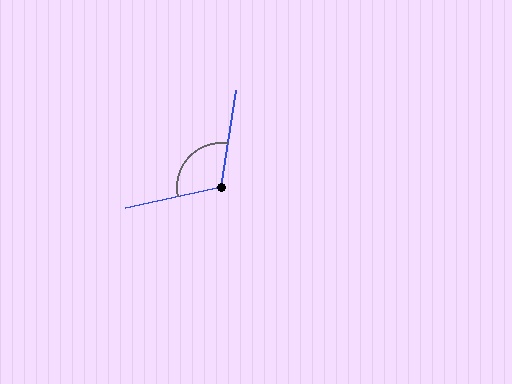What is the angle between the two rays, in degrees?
Approximately 111 degrees.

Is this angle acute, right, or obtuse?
It is obtuse.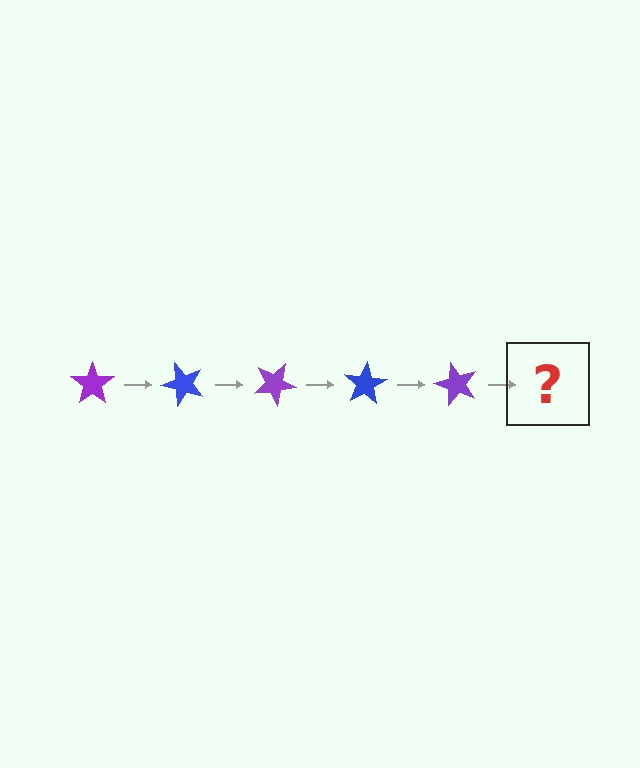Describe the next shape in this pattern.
It should be a blue star, rotated 250 degrees from the start.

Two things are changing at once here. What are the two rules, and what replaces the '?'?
The two rules are that it rotates 50 degrees each step and the color cycles through purple and blue. The '?' should be a blue star, rotated 250 degrees from the start.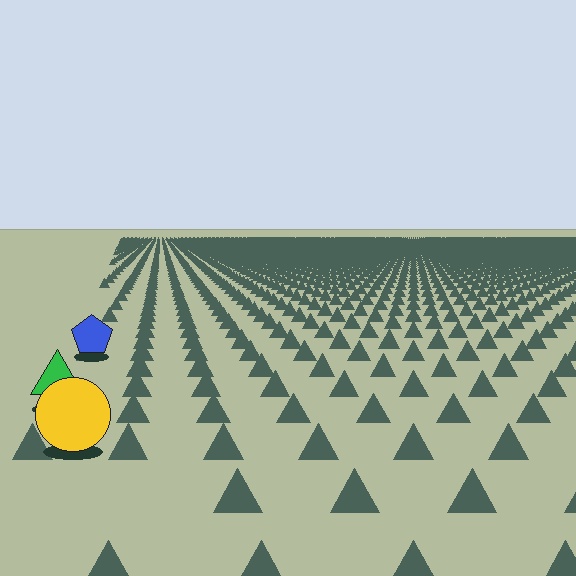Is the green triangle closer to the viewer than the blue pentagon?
Yes. The green triangle is closer — you can tell from the texture gradient: the ground texture is coarser near it.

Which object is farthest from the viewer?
The blue pentagon is farthest from the viewer. It appears smaller and the ground texture around it is denser.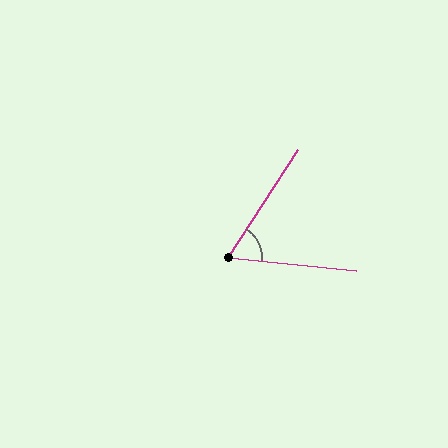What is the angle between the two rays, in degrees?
Approximately 63 degrees.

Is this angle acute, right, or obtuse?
It is acute.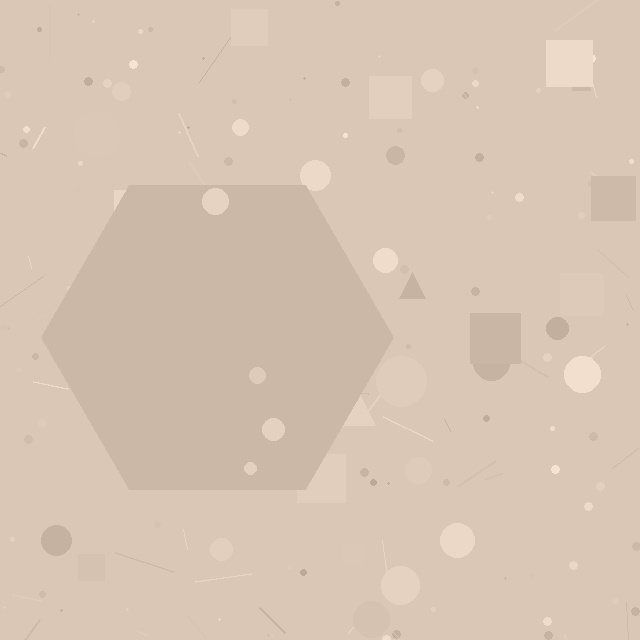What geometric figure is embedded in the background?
A hexagon is embedded in the background.